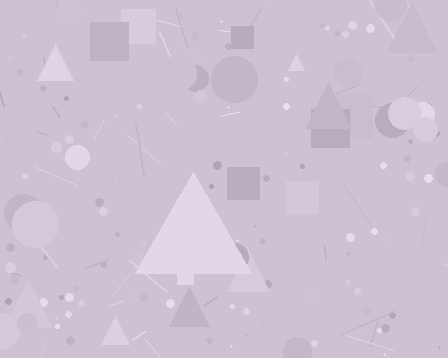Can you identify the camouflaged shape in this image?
The camouflaged shape is a triangle.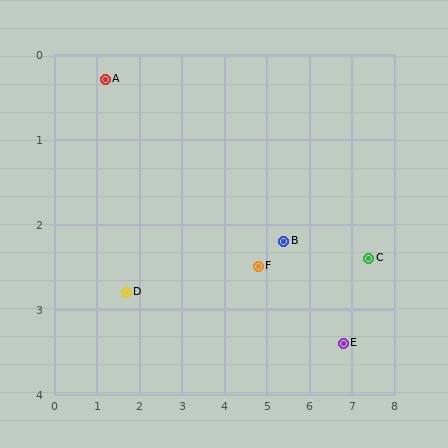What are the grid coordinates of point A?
Point A is at approximately (1.2, 0.3).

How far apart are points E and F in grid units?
Points E and F are about 2.2 grid units apart.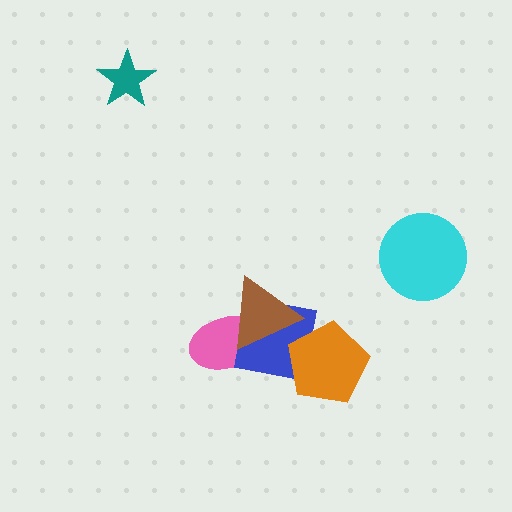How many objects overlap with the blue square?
3 objects overlap with the blue square.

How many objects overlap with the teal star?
0 objects overlap with the teal star.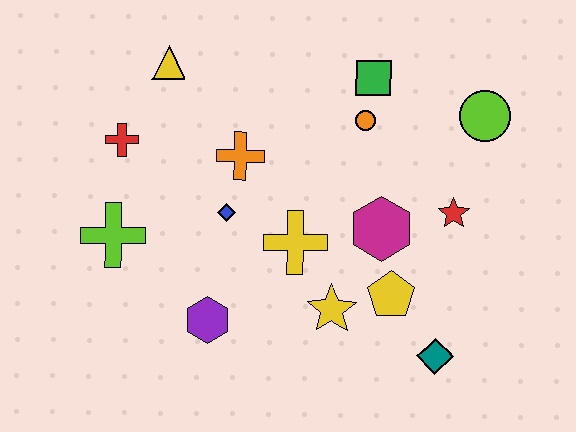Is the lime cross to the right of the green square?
No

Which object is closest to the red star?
The magenta hexagon is closest to the red star.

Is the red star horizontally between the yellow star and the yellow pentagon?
No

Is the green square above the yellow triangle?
No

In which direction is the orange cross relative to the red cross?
The orange cross is to the right of the red cross.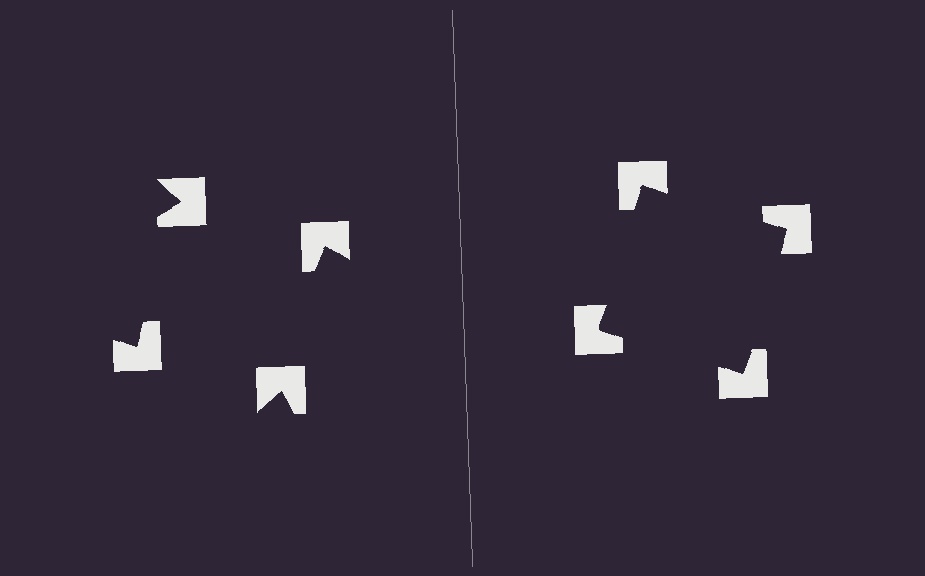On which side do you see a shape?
An illusory square appears on the right side. On the left side the wedge cuts are rotated, so no coherent shape forms.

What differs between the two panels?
The notched squares are positioned identically on both sides; only the wedge orientations differ. On the right they align to a square; on the left they are misaligned.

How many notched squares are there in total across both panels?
8 — 4 on each side.